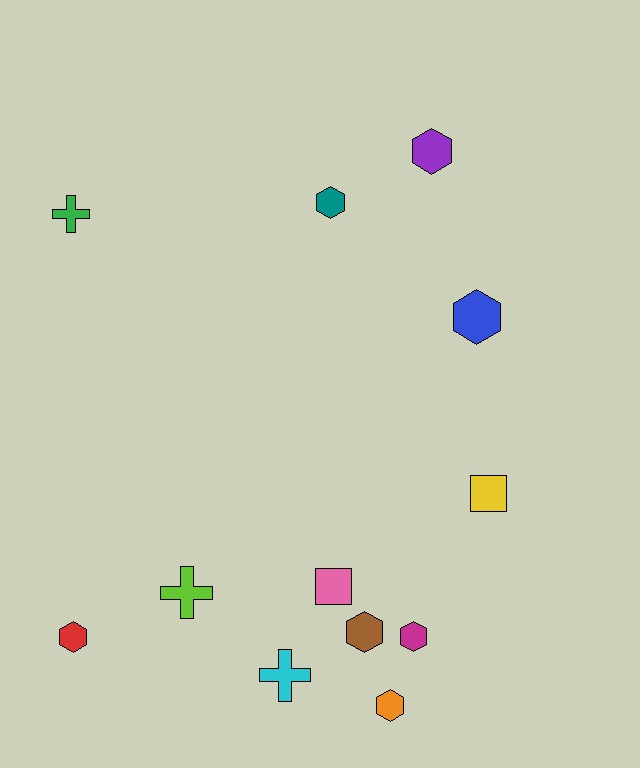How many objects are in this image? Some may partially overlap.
There are 12 objects.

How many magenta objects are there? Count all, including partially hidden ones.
There is 1 magenta object.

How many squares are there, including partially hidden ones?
There are 2 squares.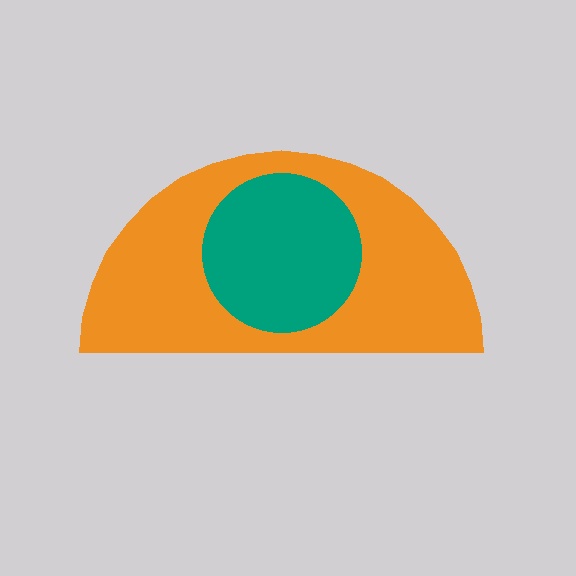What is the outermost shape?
The orange semicircle.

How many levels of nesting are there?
2.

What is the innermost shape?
The teal circle.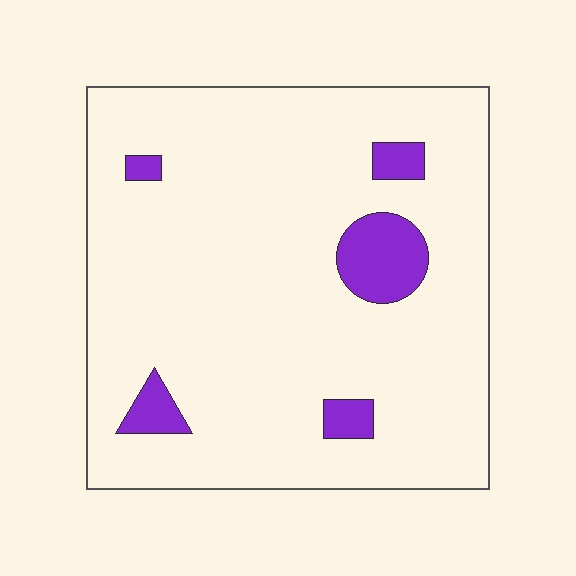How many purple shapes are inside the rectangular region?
5.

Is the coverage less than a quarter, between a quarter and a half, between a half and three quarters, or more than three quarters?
Less than a quarter.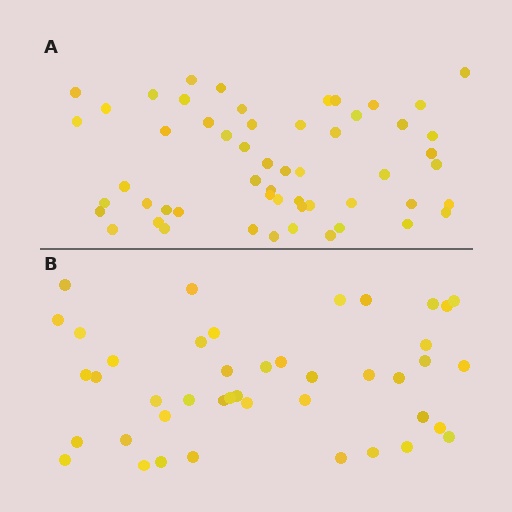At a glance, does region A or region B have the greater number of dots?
Region A (the top region) has more dots.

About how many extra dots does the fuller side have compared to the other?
Region A has roughly 12 or so more dots than region B.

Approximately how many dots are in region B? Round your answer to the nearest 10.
About 40 dots. (The exact count is 43, which rounds to 40.)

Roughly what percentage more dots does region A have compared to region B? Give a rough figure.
About 30% more.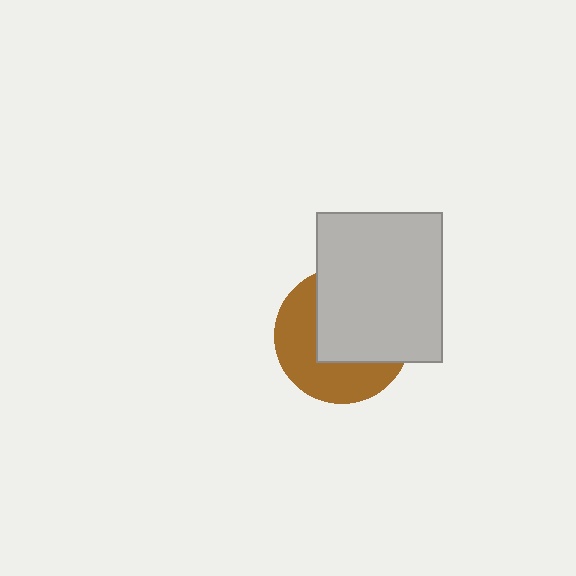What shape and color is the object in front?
The object in front is a light gray rectangle.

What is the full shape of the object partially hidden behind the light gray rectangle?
The partially hidden object is a brown circle.